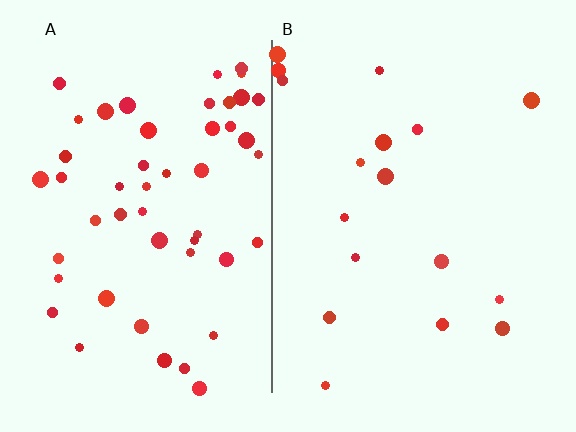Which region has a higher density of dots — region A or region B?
A (the left).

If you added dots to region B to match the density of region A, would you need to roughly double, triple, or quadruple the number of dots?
Approximately triple.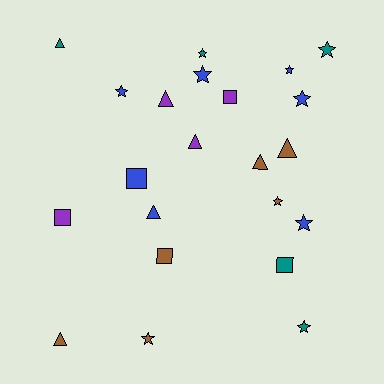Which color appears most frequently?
Blue, with 7 objects.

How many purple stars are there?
There are no purple stars.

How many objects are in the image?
There are 22 objects.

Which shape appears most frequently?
Star, with 10 objects.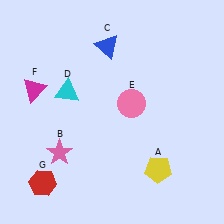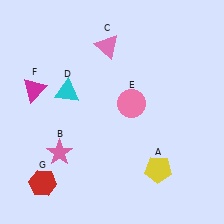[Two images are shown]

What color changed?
The triangle (C) changed from blue in Image 1 to pink in Image 2.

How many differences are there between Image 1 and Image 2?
There is 1 difference between the two images.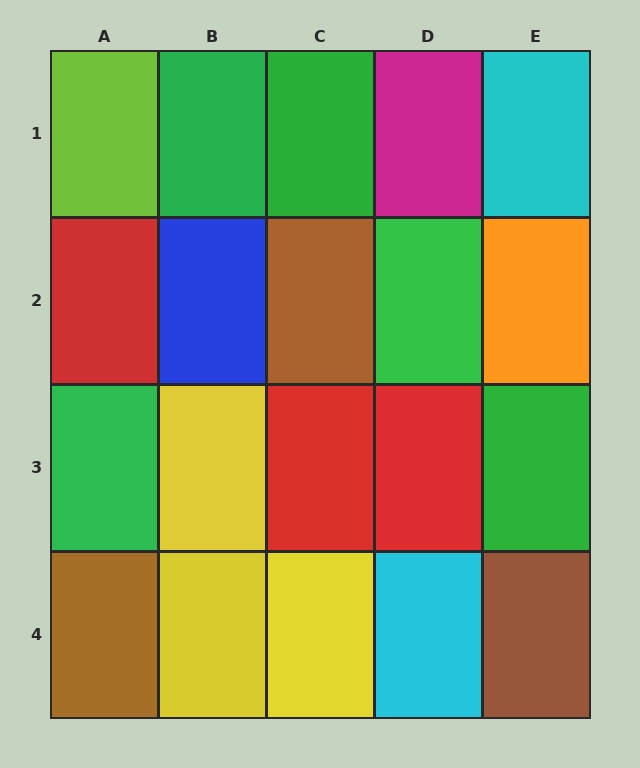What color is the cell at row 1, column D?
Magenta.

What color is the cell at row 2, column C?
Brown.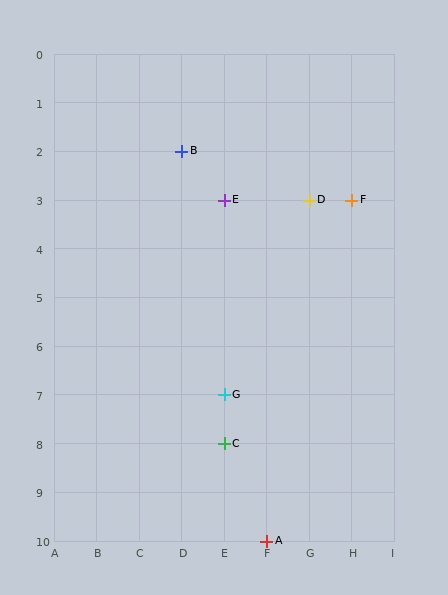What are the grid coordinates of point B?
Point B is at grid coordinates (D, 2).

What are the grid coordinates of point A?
Point A is at grid coordinates (F, 10).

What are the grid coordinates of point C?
Point C is at grid coordinates (E, 8).